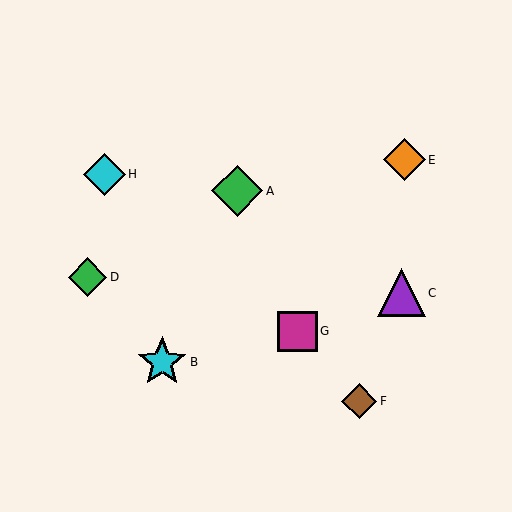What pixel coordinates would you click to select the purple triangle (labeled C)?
Click at (401, 293) to select the purple triangle C.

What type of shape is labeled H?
Shape H is a cyan diamond.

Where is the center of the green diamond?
The center of the green diamond is at (237, 191).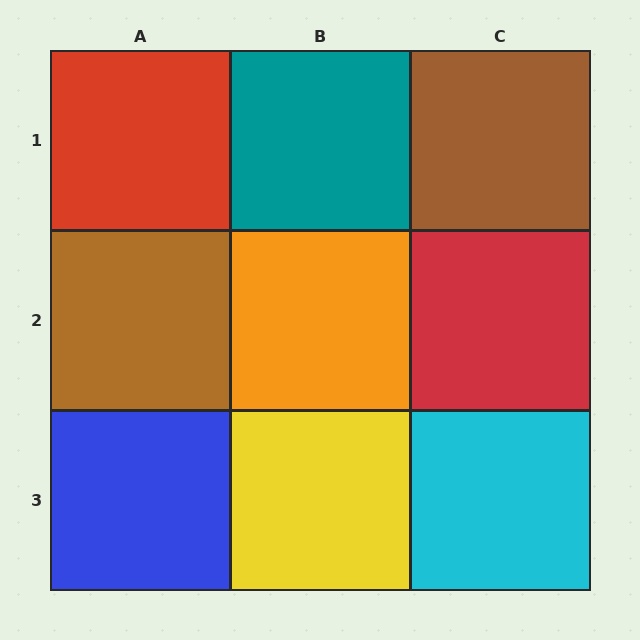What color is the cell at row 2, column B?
Orange.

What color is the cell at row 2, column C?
Red.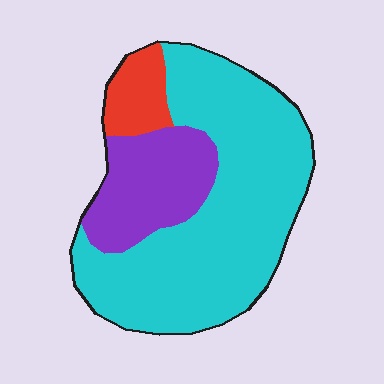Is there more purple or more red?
Purple.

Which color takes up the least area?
Red, at roughly 10%.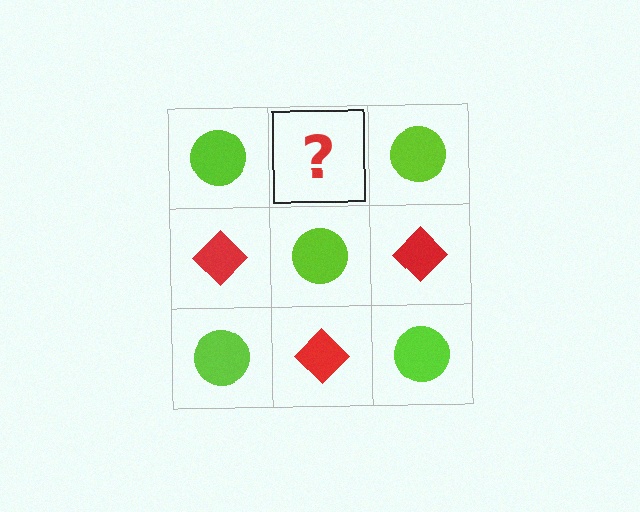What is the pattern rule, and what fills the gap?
The rule is that it alternates lime circle and red diamond in a checkerboard pattern. The gap should be filled with a red diamond.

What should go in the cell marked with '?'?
The missing cell should contain a red diamond.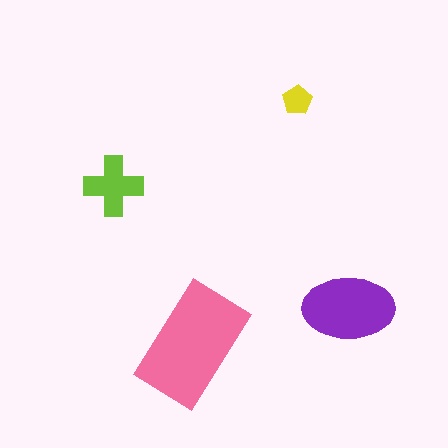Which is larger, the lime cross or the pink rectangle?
The pink rectangle.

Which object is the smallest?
The yellow pentagon.